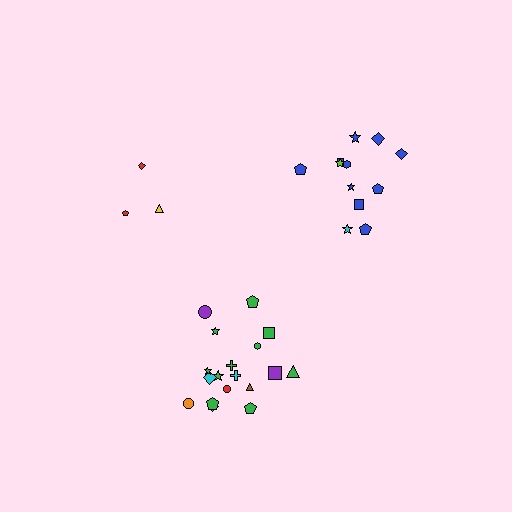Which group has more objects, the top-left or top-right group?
The top-right group.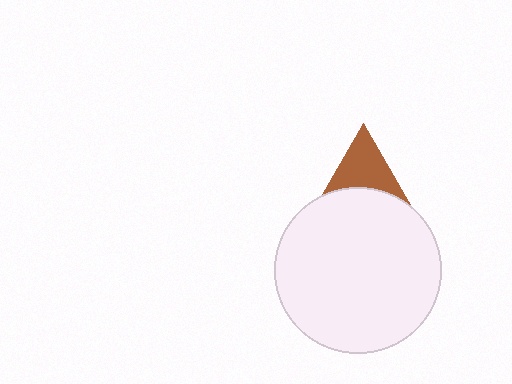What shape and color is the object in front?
The object in front is a white circle.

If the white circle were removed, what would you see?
You would see the complete brown triangle.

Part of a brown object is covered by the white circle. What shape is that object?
It is a triangle.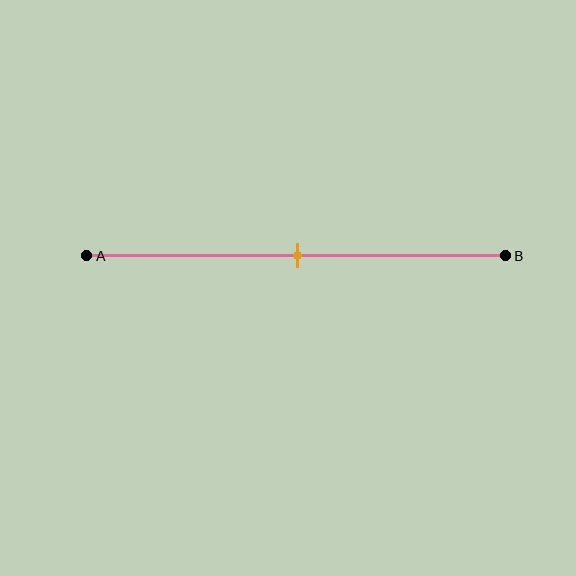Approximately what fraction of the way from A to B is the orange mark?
The orange mark is approximately 50% of the way from A to B.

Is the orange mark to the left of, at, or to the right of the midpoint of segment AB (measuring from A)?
The orange mark is approximately at the midpoint of segment AB.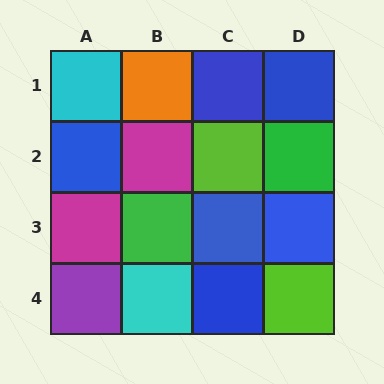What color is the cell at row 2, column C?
Lime.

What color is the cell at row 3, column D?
Blue.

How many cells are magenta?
2 cells are magenta.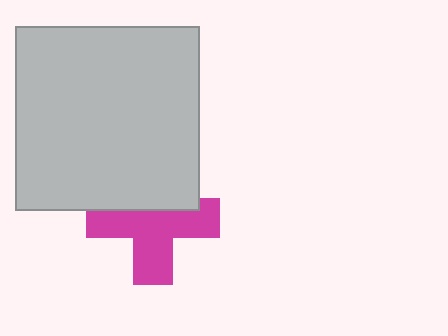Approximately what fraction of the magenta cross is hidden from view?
Roughly 38% of the magenta cross is hidden behind the light gray square.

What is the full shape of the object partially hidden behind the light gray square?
The partially hidden object is a magenta cross.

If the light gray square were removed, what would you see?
You would see the complete magenta cross.